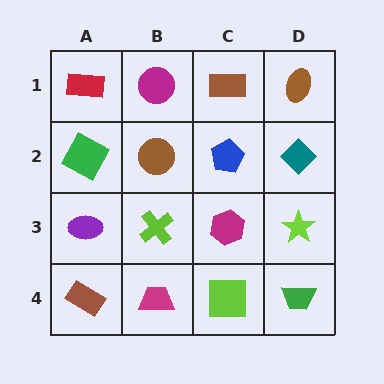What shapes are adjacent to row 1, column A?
A green square (row 2, column A), a magenta circle (row 1, column B).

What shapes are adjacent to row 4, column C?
A magenta hexagon (row 3, column C), a magenta trapezoid (row 4, column B), a green trapezoid (row 4, column D).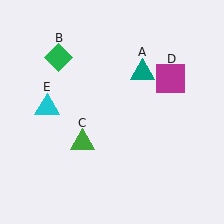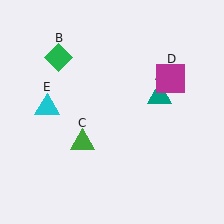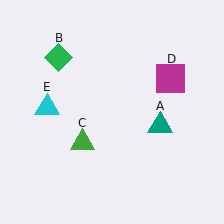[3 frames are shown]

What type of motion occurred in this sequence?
The teal triangle (object A) rotated clockwise around the center of the scene.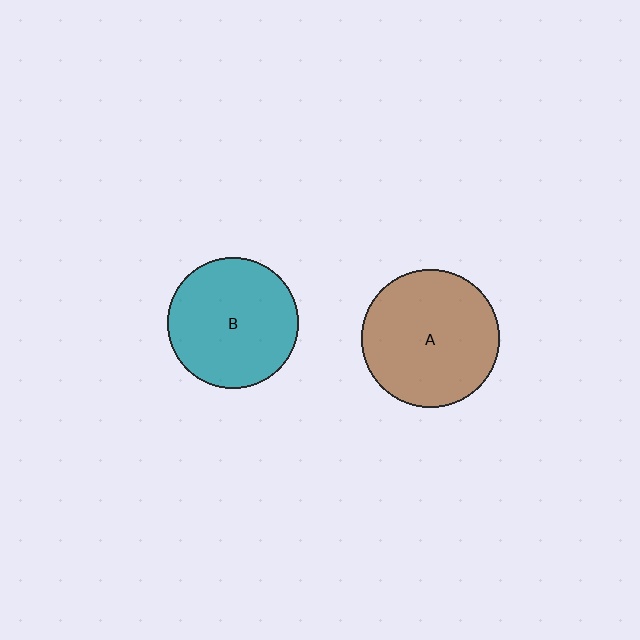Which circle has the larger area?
Circle A (brown).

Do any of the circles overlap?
No, none of the circles overlap.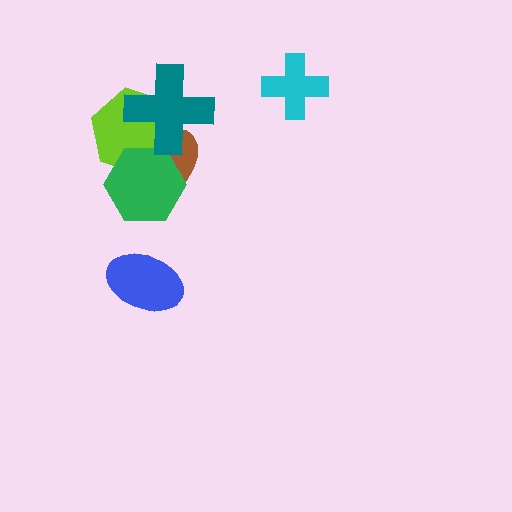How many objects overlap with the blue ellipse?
0 objects overlap with the blue ellipse.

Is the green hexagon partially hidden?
No, no other shape covers it.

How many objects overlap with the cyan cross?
0 objects overlap with the cyan cross.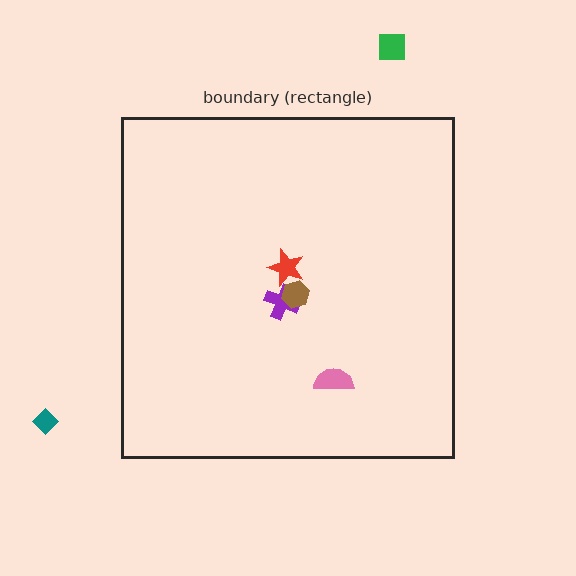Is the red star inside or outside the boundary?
Inside.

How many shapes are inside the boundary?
4 inside, 2 outside.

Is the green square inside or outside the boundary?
Outside.